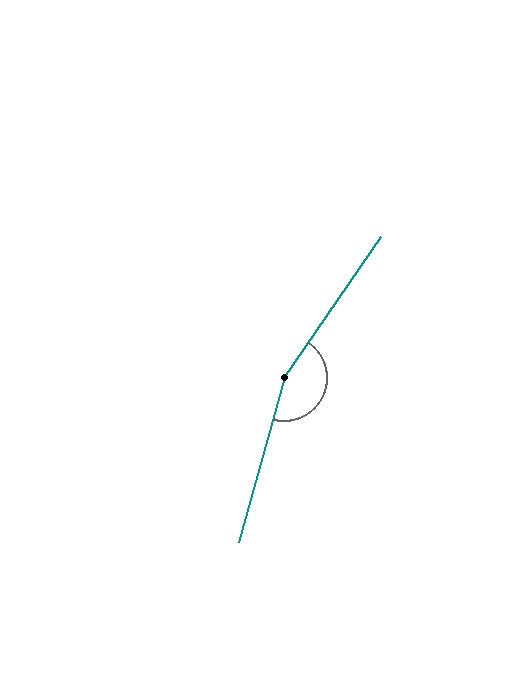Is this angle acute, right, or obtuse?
It is obtuse.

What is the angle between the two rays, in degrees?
Approximately 161 degrees.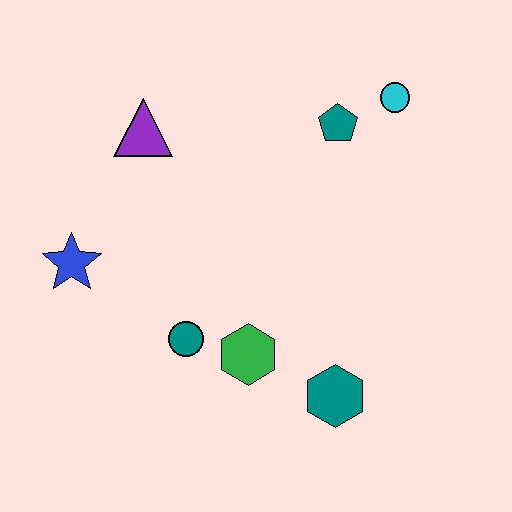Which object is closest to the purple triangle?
The blue star is closest to the purple triangle.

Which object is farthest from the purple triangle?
The teal hexagon is farthest from the purple triangle.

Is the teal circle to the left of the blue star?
No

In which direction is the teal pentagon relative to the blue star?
The teal pentagon is to the right of the blue star.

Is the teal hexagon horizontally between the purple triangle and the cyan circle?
Yes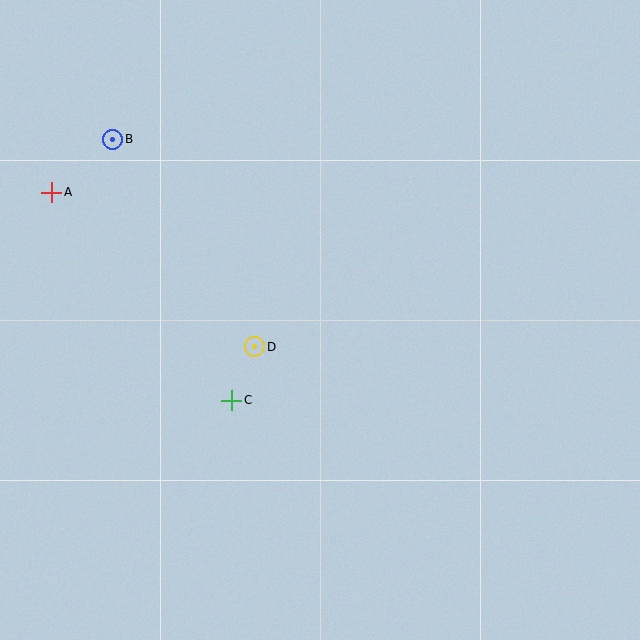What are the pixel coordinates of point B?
Point B is at (113, 139).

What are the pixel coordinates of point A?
Point A is at (52, 192).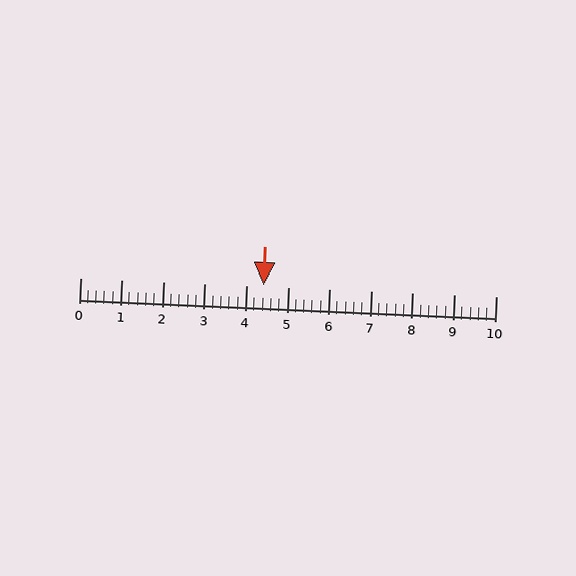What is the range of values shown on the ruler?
The ruler shows values from 0 to 10.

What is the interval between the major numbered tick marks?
The major tick marks are spaced 1 units apart.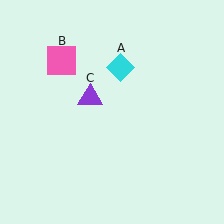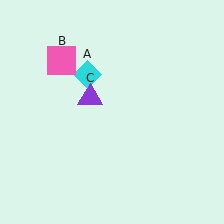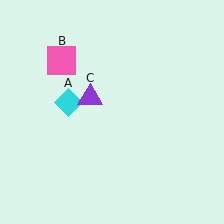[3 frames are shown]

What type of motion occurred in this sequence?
The cyan diamond (object A) rotated counterclockwise around the center of the scene.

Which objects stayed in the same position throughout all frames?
Pink square (object B) and purple triangle (object C) remained stationary.